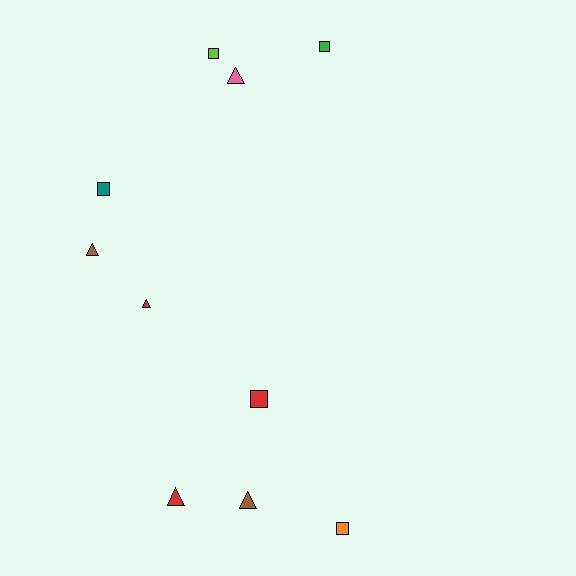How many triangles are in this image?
There are 5 triangles.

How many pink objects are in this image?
There is 1 pink object.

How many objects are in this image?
There are 10 objects.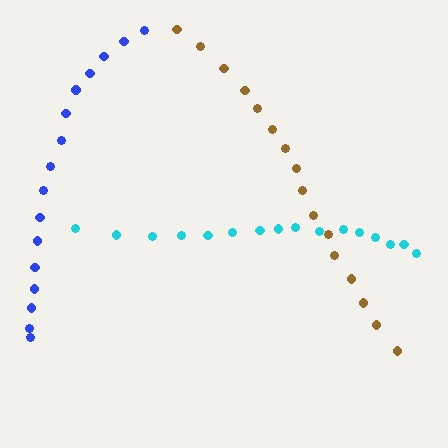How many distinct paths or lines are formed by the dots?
There are 3 distinct paths.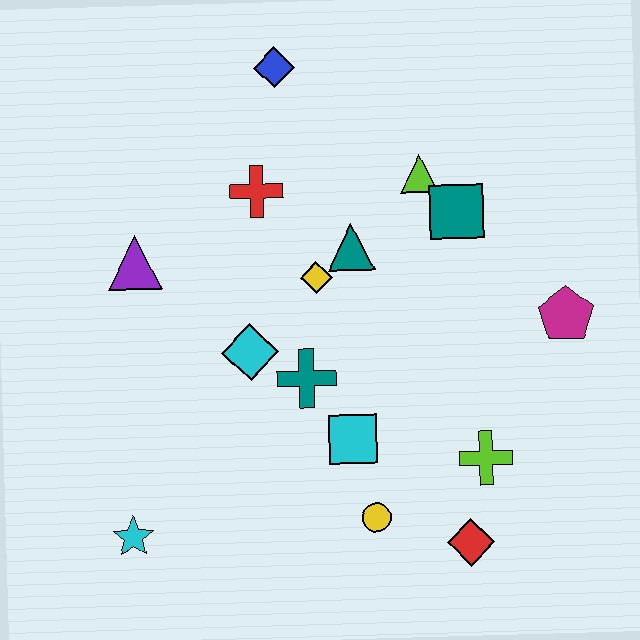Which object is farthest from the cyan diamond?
The magenta pentagon is farthest from the cyan diamond.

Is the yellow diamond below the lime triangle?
Yes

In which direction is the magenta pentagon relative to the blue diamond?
The magenta pentagon is to the right of the blue diamond.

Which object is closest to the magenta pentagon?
The teal square is closest to the magenta pentagon.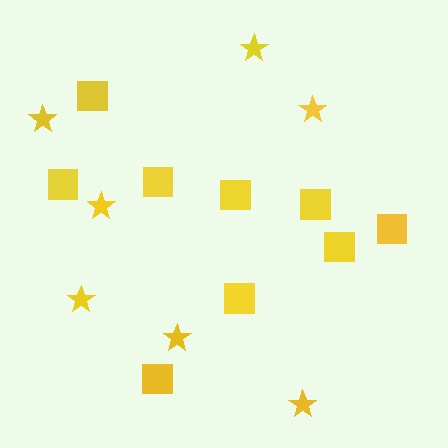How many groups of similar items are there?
There are 2 groups: one group of squares (9) and one group of stars (7).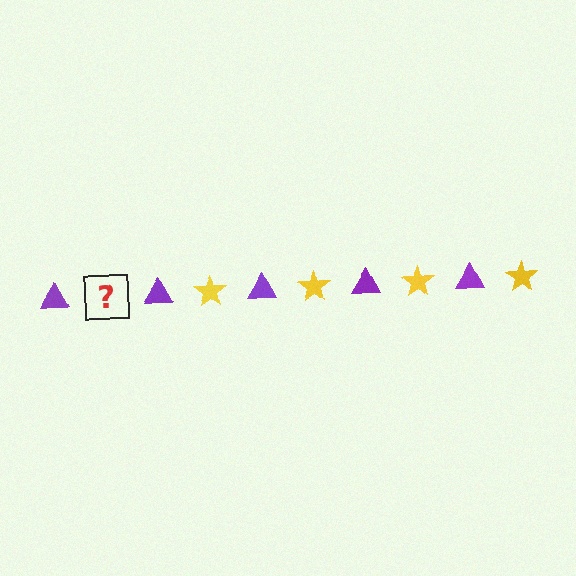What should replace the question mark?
The question mark should be replaced with a yellow star.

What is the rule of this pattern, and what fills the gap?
The rule is that the pattern alternates between purple triangle and yellow star. The gap should be filled with a yellow star.